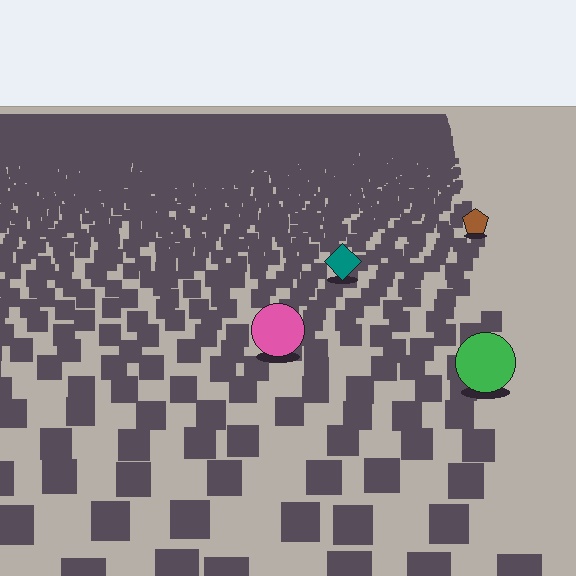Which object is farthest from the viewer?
The brown pentagon is farthest from the viewer. It appears smaller and the ground texture around it is denser.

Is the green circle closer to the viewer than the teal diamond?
Yes. The green circle is closer — you can tell from the texture gradient: the ground texture is coarser near it.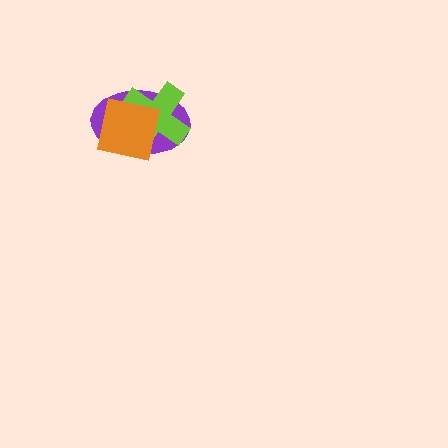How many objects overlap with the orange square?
2 objects overlap with the orange square.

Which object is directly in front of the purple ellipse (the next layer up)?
The lime cross is directly in front of the purple ellipse.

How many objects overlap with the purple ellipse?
2 objects overlap with the purple ellipse.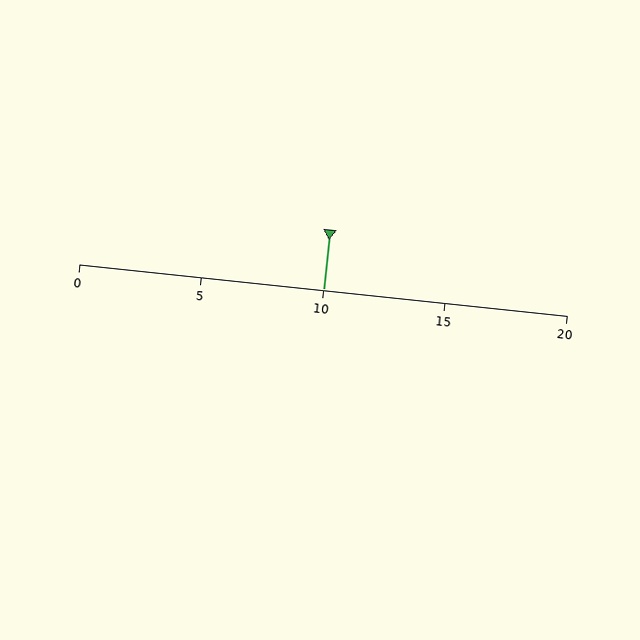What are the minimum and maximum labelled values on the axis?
The axis runs from 0 to 20.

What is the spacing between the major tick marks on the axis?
The major ticks are spaced 5 apart.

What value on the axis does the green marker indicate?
The marker indicates approximately 10.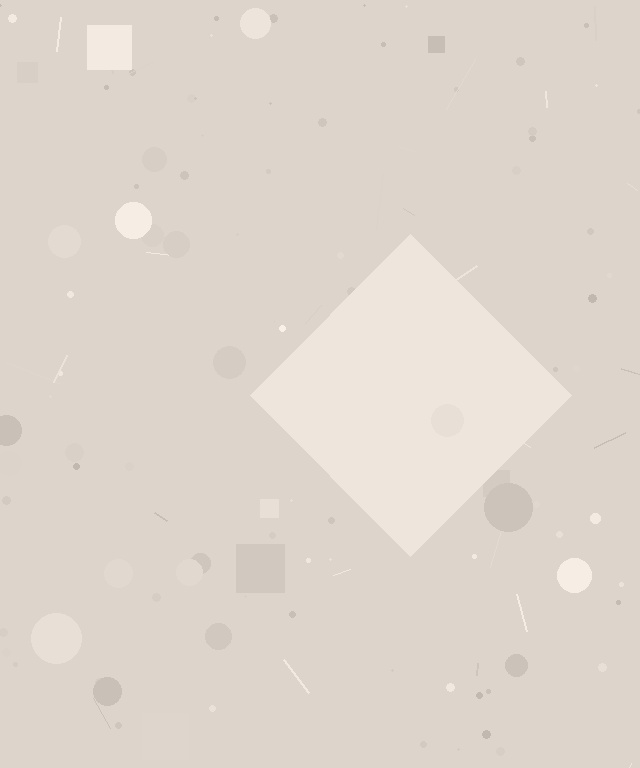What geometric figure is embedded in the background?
A diamond is embedded in the background.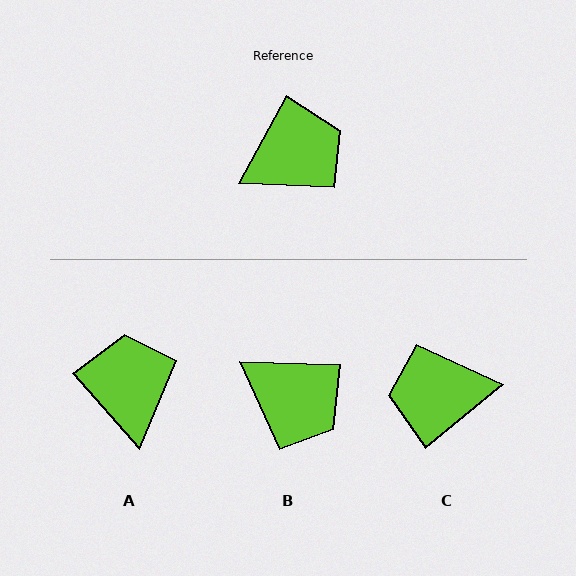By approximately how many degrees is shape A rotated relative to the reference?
Approximately 70 degrees counter-clockwise.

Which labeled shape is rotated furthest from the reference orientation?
C, about 158 degrees away.